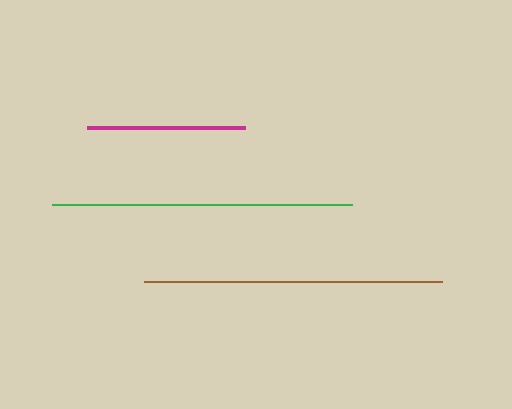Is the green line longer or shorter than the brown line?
The green line is longer than the brown line.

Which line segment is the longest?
The green line is the longest at approximately 300 pixels.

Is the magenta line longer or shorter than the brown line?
The brown line is longer than the magenta line.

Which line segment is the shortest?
The magenta line is the shortest at approximately 159 pixels.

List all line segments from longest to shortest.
From longest to shortest: green, brown, magenta.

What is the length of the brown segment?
The brown segment is approximately 298 pixels long.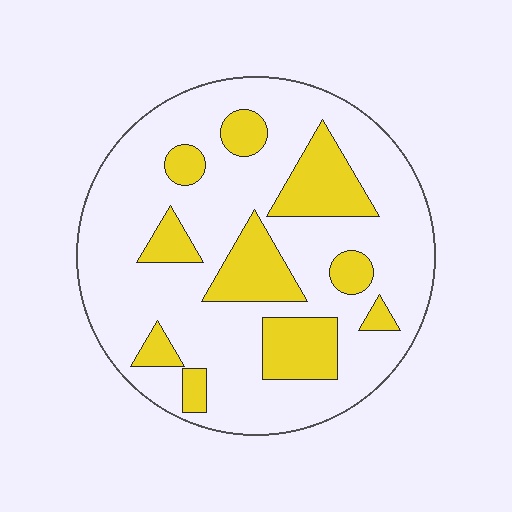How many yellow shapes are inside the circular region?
10.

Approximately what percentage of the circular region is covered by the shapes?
Approximately 25%.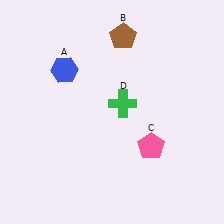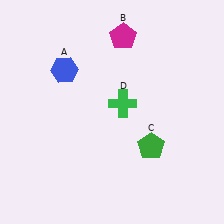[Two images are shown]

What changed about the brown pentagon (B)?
In Image 1, B is brown. In Image 2, it changed to magenta.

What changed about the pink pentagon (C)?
In Image 1, C is pink. In Image 2, it changed to green.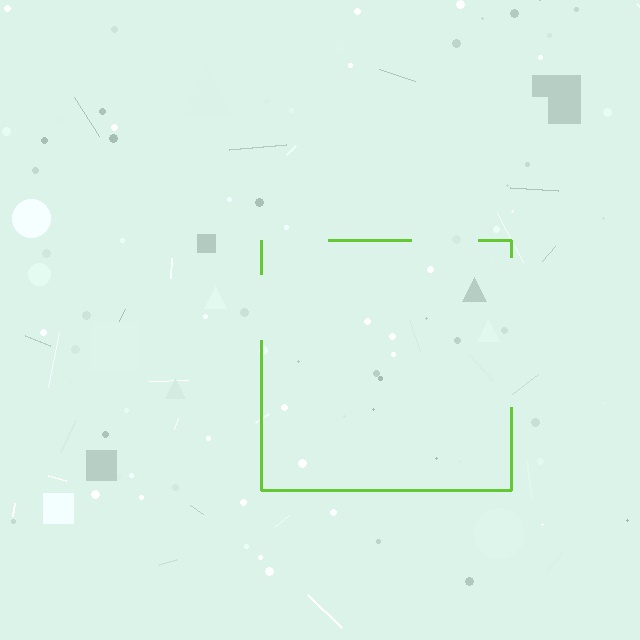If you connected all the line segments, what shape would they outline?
They would outline a square.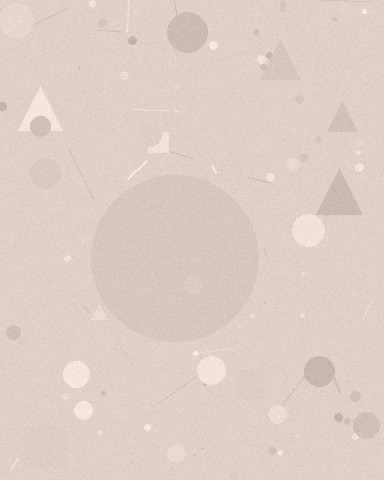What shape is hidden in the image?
A circle is hidden in the image.